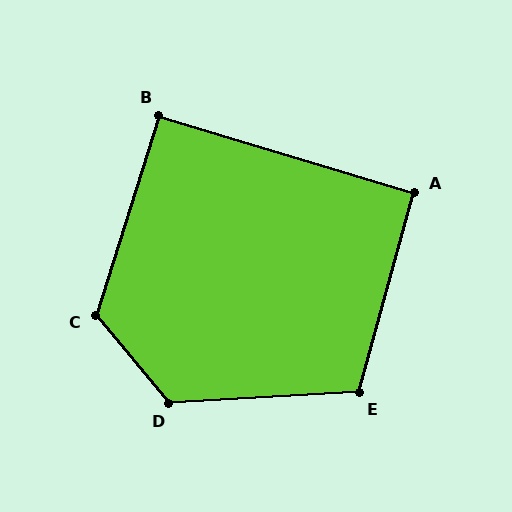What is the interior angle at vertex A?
Approximately 91 degrees (approximately right).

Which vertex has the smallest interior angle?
B, at approximately 91 degrees.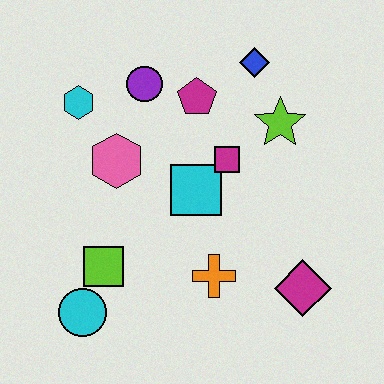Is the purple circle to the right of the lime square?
Yes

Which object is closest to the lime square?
The cyan circle is closest to the lime square.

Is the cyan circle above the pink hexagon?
No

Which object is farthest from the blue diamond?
The cyan circle is farthest from the blue diamond.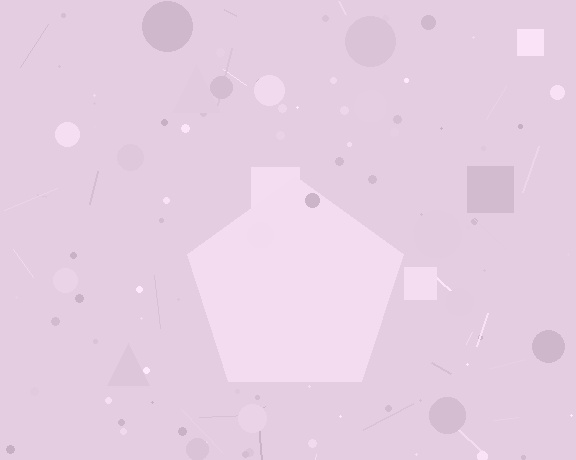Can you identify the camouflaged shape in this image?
The camouflaged shape is a pentagon.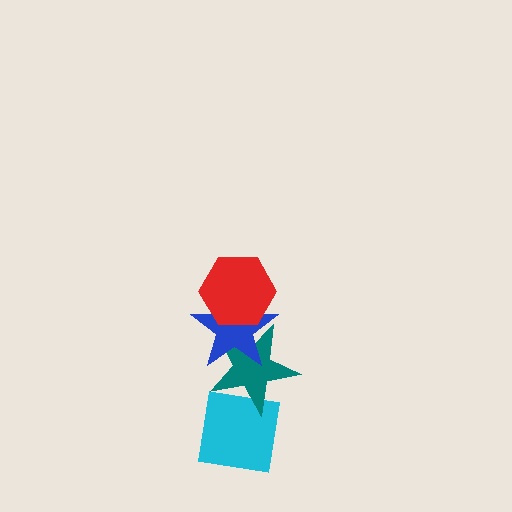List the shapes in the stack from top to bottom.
From top to bottom: the red hexagon, the blue star, the teal star, the cyan square.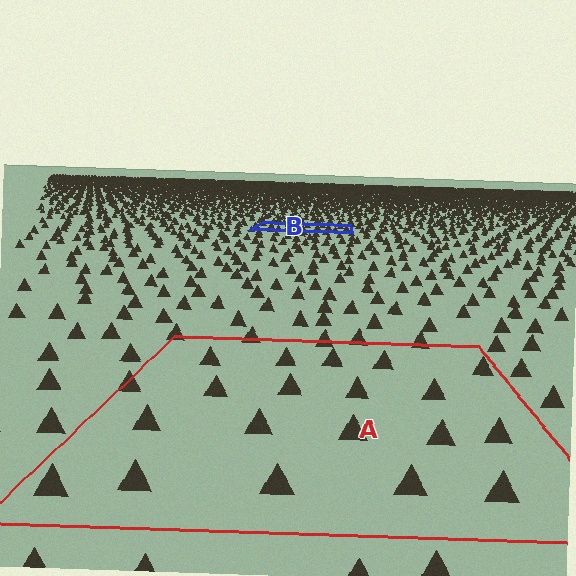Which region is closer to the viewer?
Region A is closer. The texture elements there are larger and more spread out.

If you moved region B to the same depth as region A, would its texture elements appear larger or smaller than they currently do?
They would appear larger. At a closer depth, the same texture elements are projected at a bigger on-screen size.